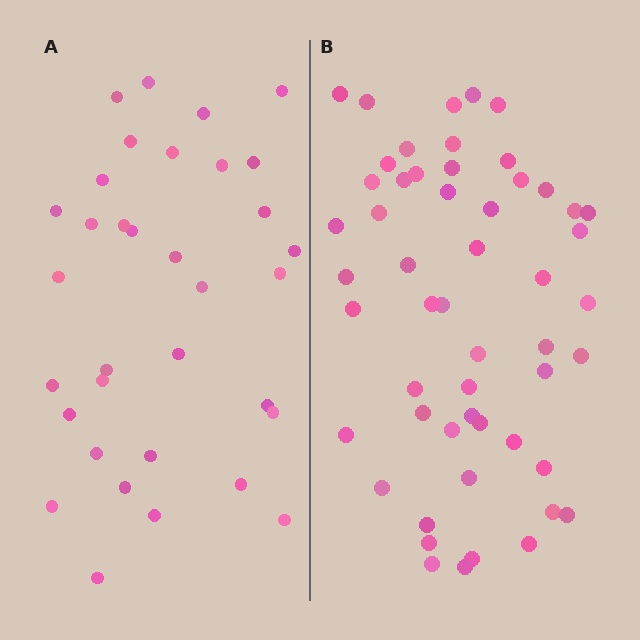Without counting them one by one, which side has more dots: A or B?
Region B (the right region) has more dots.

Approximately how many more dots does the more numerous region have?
Region B has approximately 20 more dots than region A.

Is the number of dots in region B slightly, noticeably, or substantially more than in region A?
Region B has substantially more. The ratio is roughly 1.6 to 1.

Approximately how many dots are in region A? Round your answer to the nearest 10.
About 30 dots. (The exact count is 34, which rounds to 30.)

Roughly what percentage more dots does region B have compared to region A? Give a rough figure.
About 55% more.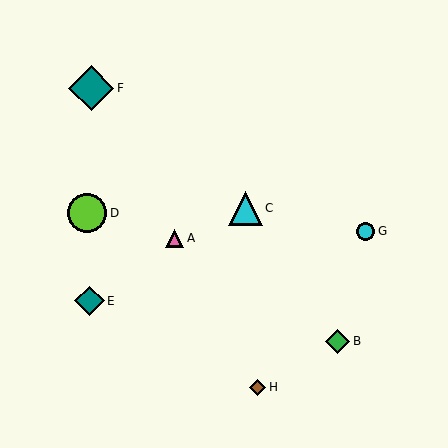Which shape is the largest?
The teal diamond (labeled F) is the largest.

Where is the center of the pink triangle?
The center of the pink triangle is at (174, 238).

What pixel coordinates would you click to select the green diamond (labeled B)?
Click at (338, 341) to select the green diamond B.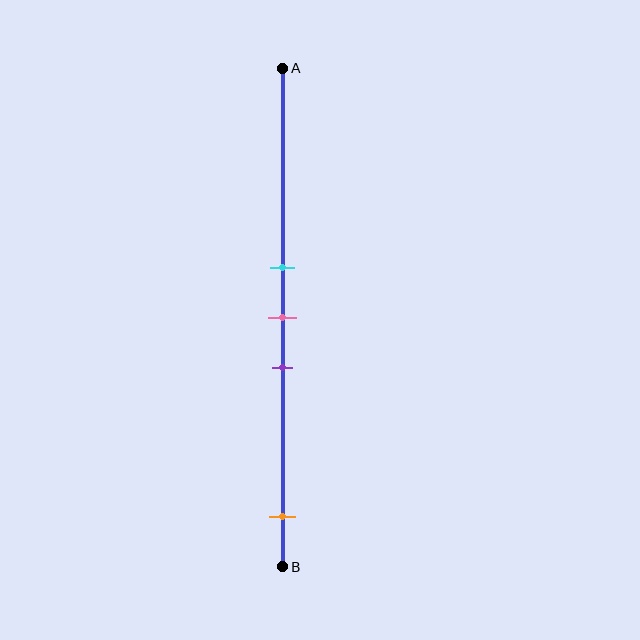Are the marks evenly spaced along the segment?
No, the marks are not evenly spaced.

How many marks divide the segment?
There are 4 marks dividing the segment.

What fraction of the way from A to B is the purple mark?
The purple mark is approximately 60% (0.6) of the way from A to B.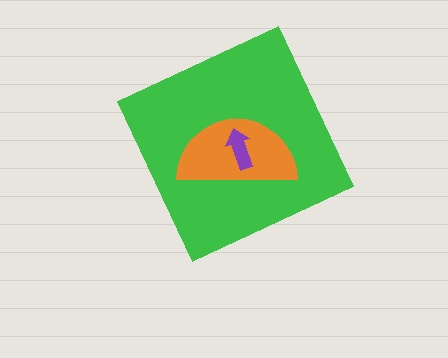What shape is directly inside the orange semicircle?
The purple arrow.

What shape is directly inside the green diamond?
The orange semicircle.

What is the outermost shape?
The green diamond.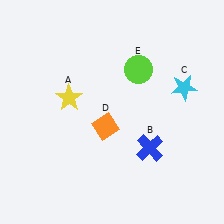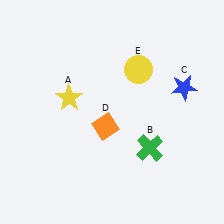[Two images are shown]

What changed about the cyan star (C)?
In Image 1, C is cyan. In Image 2, it changed to blue.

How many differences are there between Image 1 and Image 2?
There are 3 differences between the two images.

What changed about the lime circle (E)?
In Image 1, E is lime. In Image 2, it changed to yellow.